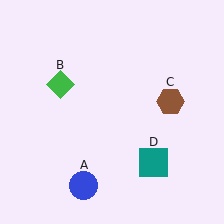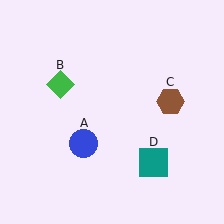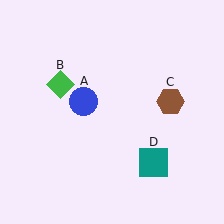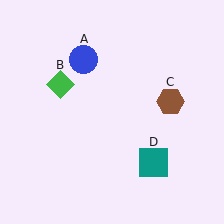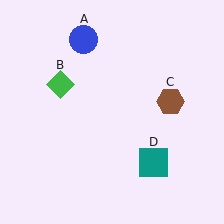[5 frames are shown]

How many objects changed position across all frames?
1 object changed position: blue circle (object A).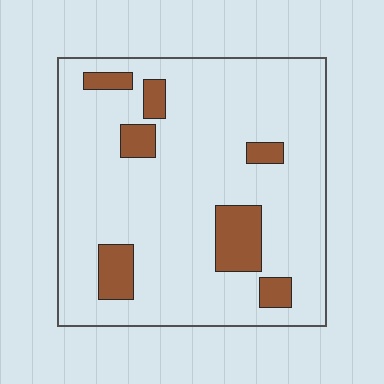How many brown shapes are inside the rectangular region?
7.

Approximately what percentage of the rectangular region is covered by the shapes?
Approximately 15%.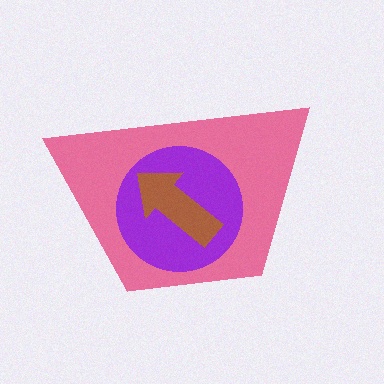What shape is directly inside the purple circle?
The brown arrow.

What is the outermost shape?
The pink trapezoid.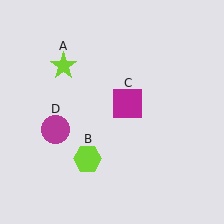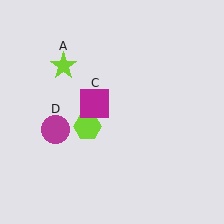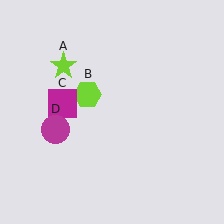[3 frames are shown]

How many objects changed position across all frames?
2 objects changed position: lime hexagon (object B), magenta square (object C).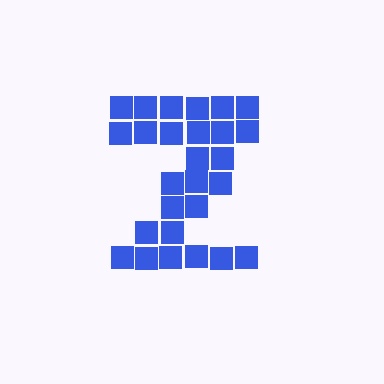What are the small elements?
The small elements are squares.